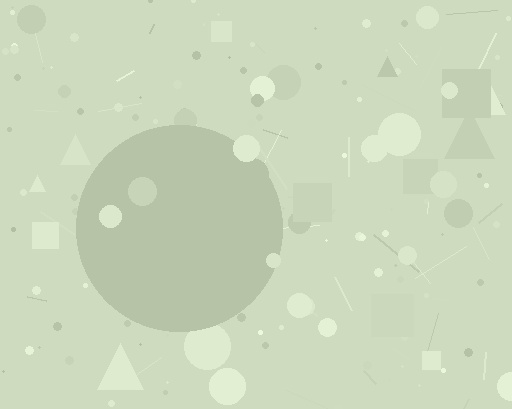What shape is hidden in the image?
A circle is hidden in the image.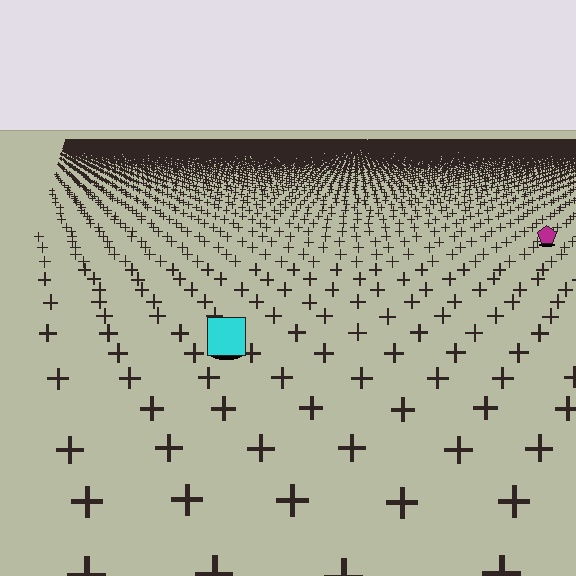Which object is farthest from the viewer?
The magenta pentagon is farthest from the viewer. It appears smaller and the ground texture around it is denser.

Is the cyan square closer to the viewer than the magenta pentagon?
Yes. The cyan square is closer — you can tell from the texture gradient: the ground texture is coarser near it.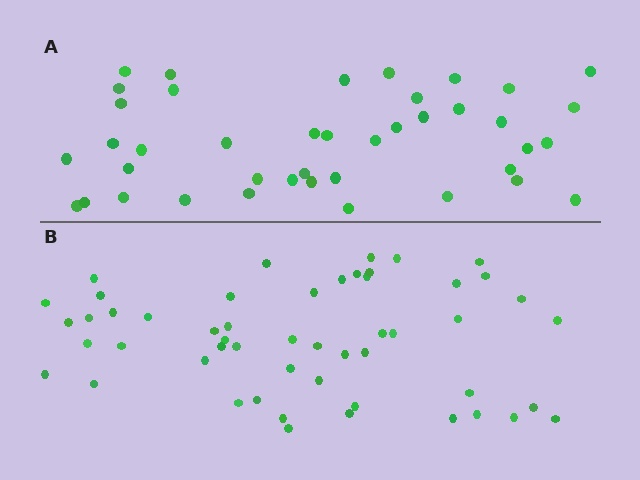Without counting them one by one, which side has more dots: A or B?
Region B (the bottom region) has more dots.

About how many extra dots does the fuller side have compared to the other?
Region B has roughly 12 or so more dots than region A.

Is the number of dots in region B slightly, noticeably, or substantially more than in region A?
Region B has noticeably more, but not dramatically so. The ratio is roughly 1.3 to 1.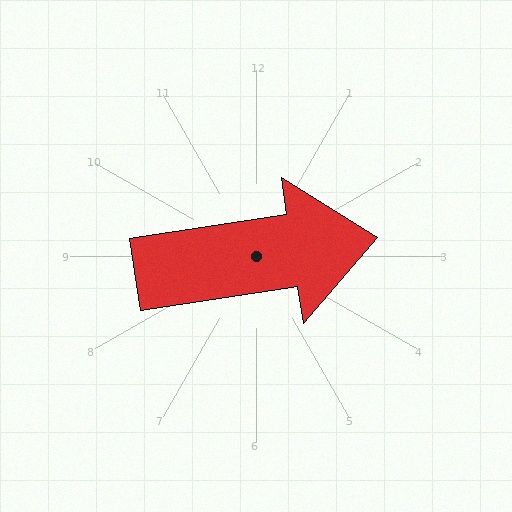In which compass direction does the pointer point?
East.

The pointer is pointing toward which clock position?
Roughly 3 o'clock.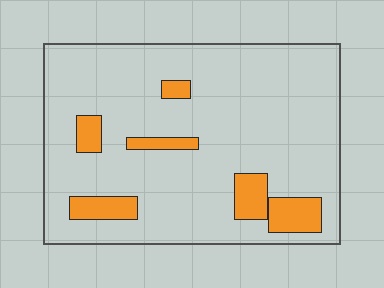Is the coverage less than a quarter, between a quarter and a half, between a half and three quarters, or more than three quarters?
Less than a quarter.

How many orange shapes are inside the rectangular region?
6.